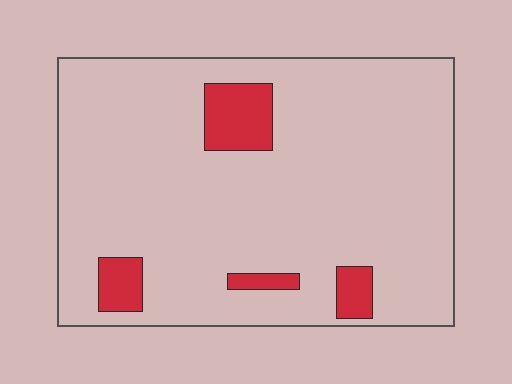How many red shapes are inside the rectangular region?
4.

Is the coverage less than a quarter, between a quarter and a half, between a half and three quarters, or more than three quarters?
Less than a quarter.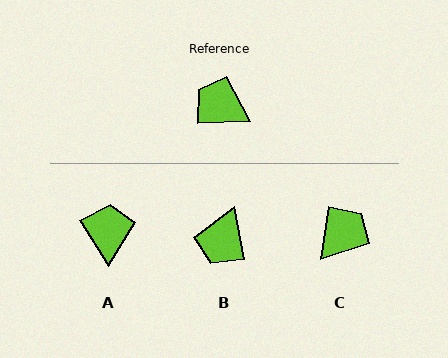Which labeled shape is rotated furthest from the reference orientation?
C, about 100 degrees away.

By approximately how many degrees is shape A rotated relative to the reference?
Approximately 60 degrees clockwise.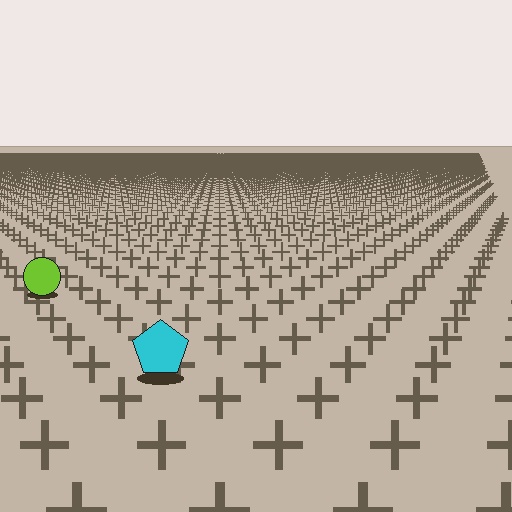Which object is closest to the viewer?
The cyan pentagon is closest. The texture marks near it are larger and more spread out.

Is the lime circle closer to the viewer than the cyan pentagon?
No. The cyan pentagon is closer — you can tell from the texture gradient: the ground texture is coarser near it.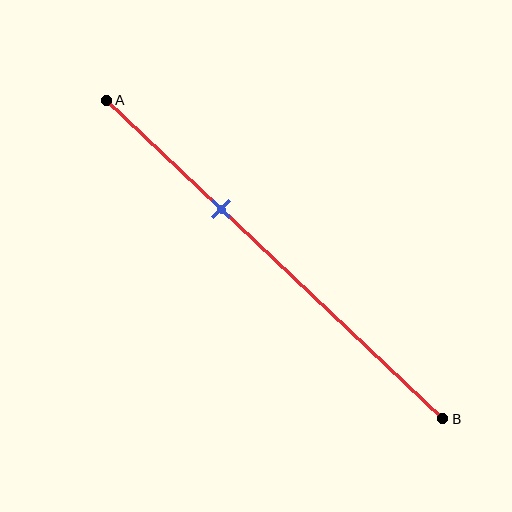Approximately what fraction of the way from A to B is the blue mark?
The blue mark is approximately 35% of the way from A to B.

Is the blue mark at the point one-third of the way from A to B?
Yes, the mark is approximately at the one-third point.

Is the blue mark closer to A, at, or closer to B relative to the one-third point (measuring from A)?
The blue mark is approximately at the one-third point of segment AB.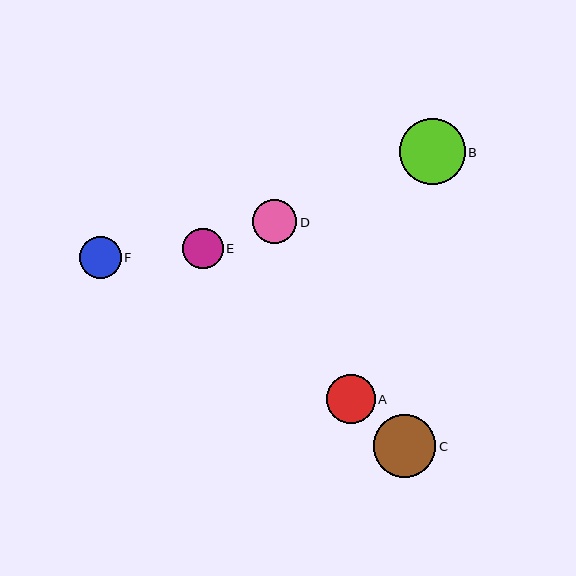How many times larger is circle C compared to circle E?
Circle C is approximately 1.5 times the size of circle E.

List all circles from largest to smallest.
From largest to smallest: B, C, A, D, F, E.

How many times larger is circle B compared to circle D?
Circle B is approximately 1.5 times the size of circle D.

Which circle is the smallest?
Circle E is the smallest with a size of approximately 40 pixels.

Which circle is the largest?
Circle B is the largest with a size of approximately 66 pixels.